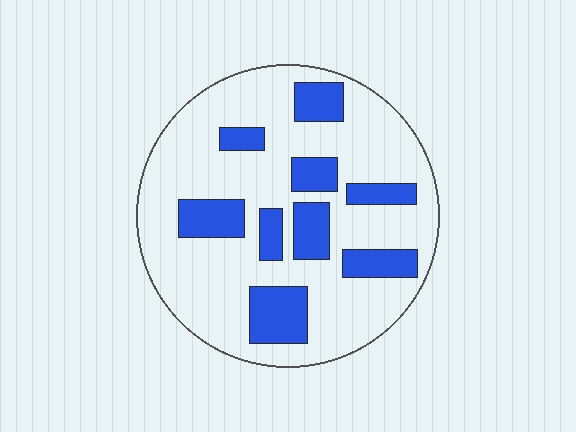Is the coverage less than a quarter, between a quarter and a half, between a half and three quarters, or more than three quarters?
Less than a quarter.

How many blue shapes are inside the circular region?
9.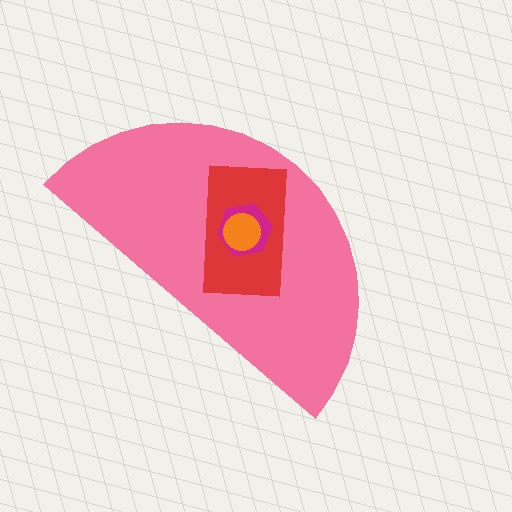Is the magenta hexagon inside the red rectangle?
Yes.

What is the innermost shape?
The orange circle.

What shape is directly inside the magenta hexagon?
The orange circle.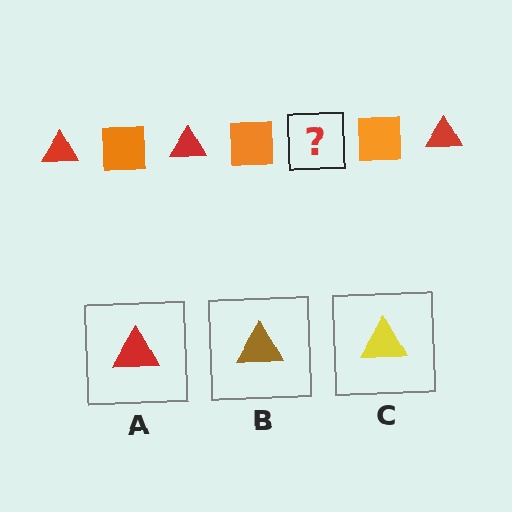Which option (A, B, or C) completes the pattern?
A.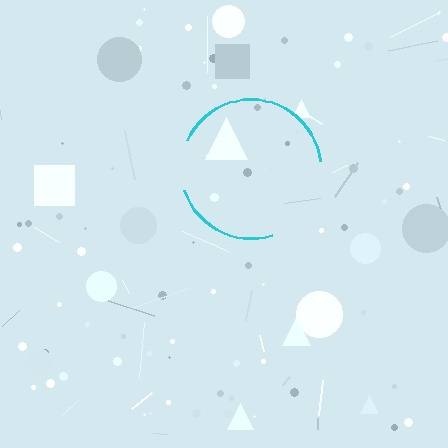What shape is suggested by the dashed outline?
The dashed outline suggests a circle.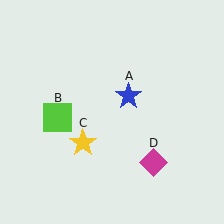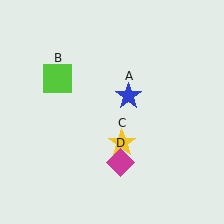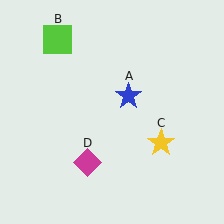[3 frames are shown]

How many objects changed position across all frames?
3 objects changed position: lime square (object B), yellow star (object C), magenta diamond (object D).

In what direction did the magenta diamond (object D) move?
The magenta diamond (object D) moved left.